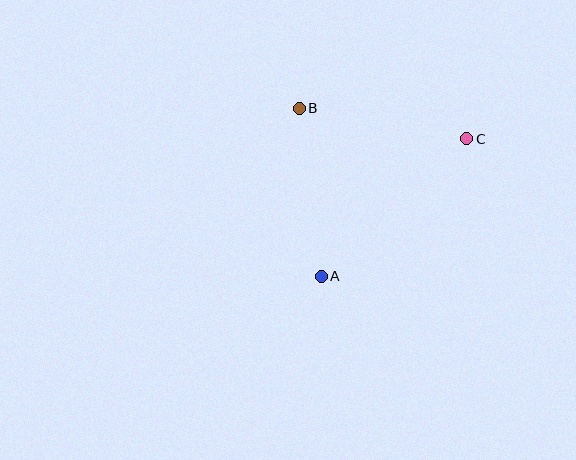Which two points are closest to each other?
Points A and B are closest to each other.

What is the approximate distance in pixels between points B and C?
The distance between B and C is approximately 170 pixels.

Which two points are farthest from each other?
Points A and C are farthest from each other.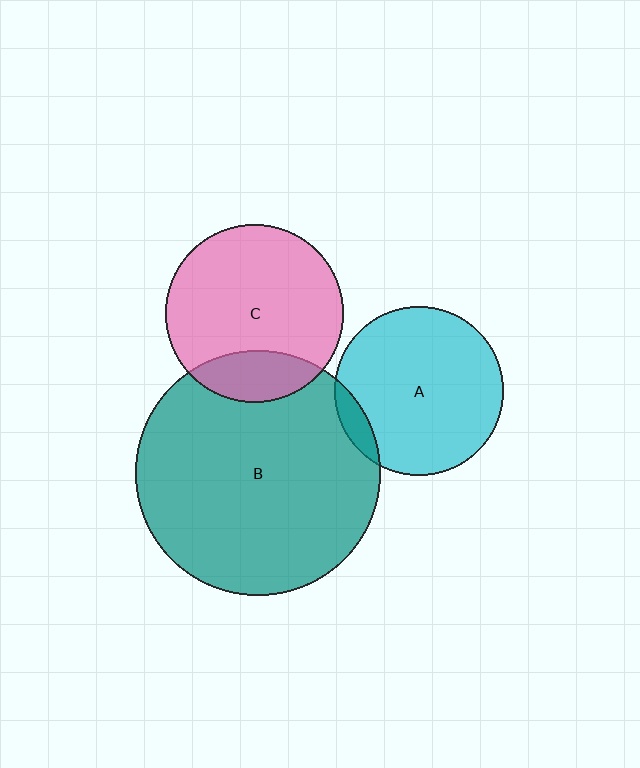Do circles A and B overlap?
Yes.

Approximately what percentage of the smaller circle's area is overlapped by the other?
Approximately 10%.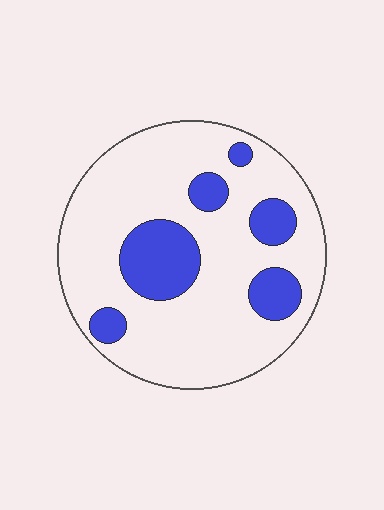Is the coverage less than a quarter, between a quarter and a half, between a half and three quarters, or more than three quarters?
Less than a quarter.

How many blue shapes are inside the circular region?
6.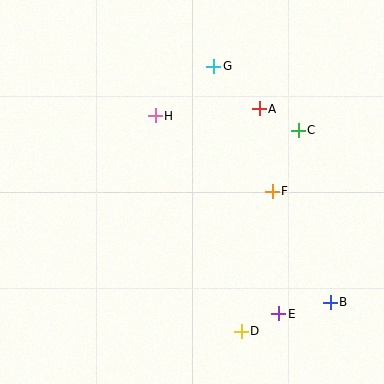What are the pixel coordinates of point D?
Point D is at (241, 332).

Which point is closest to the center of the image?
Point F at (272, 191) is closest to the center.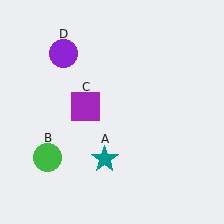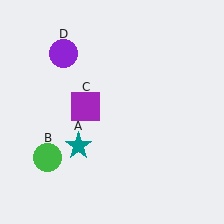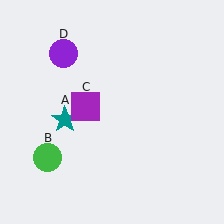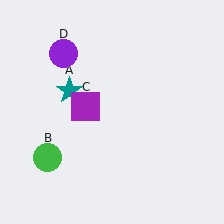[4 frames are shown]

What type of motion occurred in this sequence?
The teal star (object A) rotated clockwise around the center of the scene.